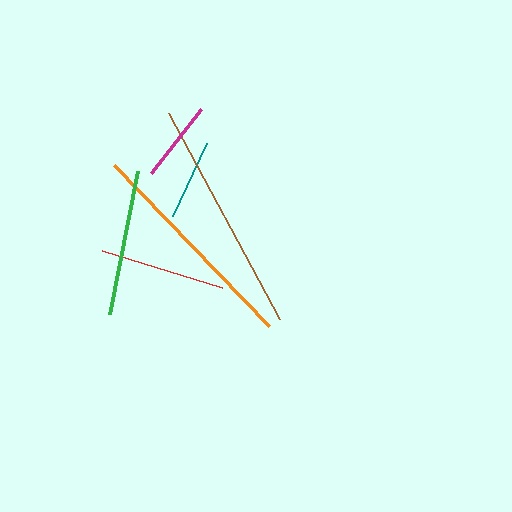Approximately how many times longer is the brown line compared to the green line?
The brown line is approximately 1.6 times the length of the green line.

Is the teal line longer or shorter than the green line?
The green line is longer than the teal line.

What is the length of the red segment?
The red segment is approximately 125 pixels long.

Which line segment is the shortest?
The teal line is the shortest at approximately 81 pixels.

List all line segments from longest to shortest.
From longest to shortest: brown, orange, green, red, magenta, teal.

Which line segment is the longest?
The brown line is the longest at approximately 235 pixels.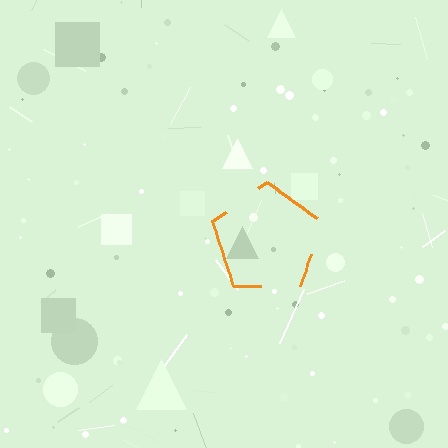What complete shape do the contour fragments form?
The contour fragments form a pentagon.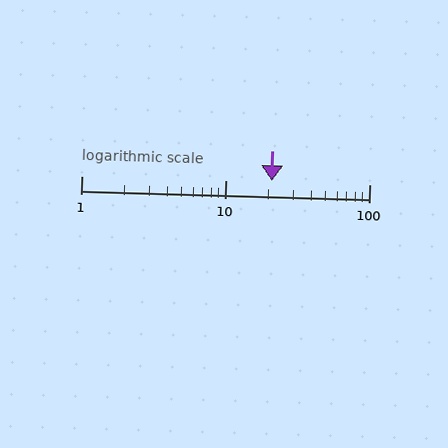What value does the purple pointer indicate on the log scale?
The pointer indicates approximately 21.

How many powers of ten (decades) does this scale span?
The scale spans 2 decades, from 1 to 100.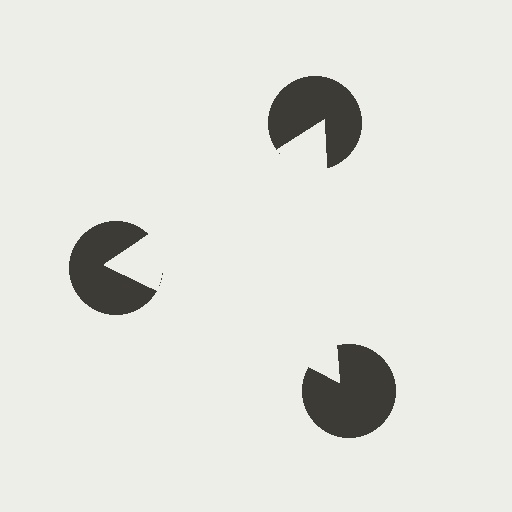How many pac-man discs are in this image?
There are 3 — one at each vertex of the illusory triangle.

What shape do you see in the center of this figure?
An illusory triangle — its edges are inferred from the aligned wedge cuts in the pac-man discs, not physically drawn.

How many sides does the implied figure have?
3 sides.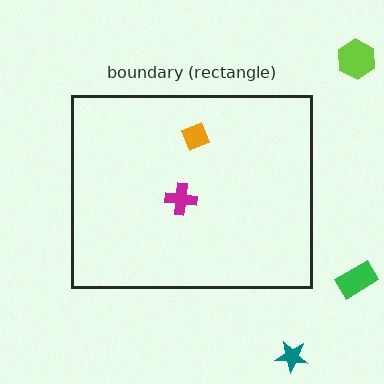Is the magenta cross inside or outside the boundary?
Inside.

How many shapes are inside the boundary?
2 inside, 3 outside.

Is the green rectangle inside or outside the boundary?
Outside.